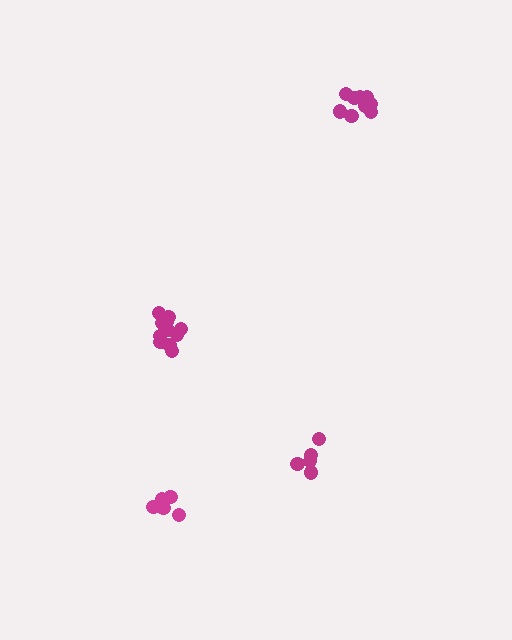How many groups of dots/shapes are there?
There are 4 groups.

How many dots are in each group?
Group 1: 11 dots, Group 2: 6 dots, Group 3: 5 dots, Group 4: 11 dots (33 total).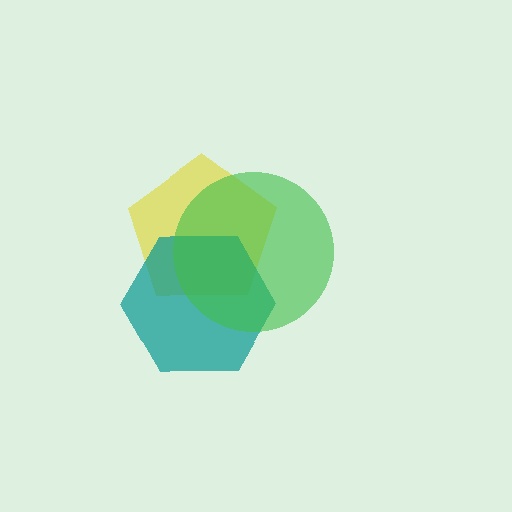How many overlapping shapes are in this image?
There are 3 overlapping shapes in the image.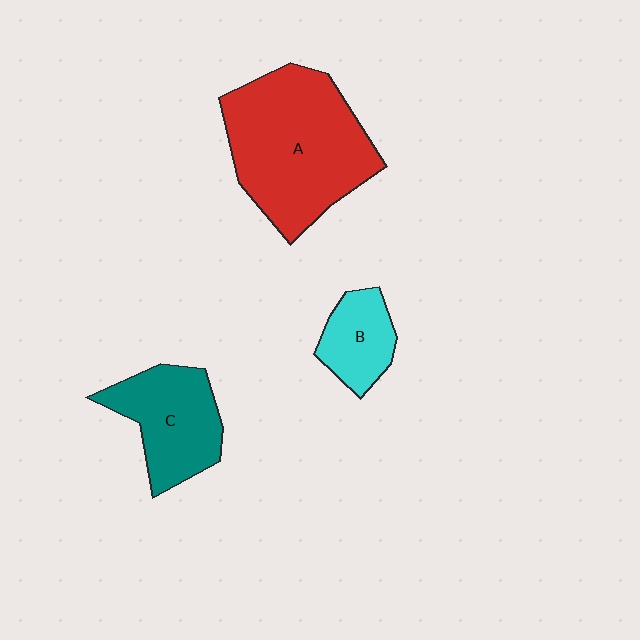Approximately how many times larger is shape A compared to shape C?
Approximately 1.8 times.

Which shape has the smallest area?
Shape B (cyan).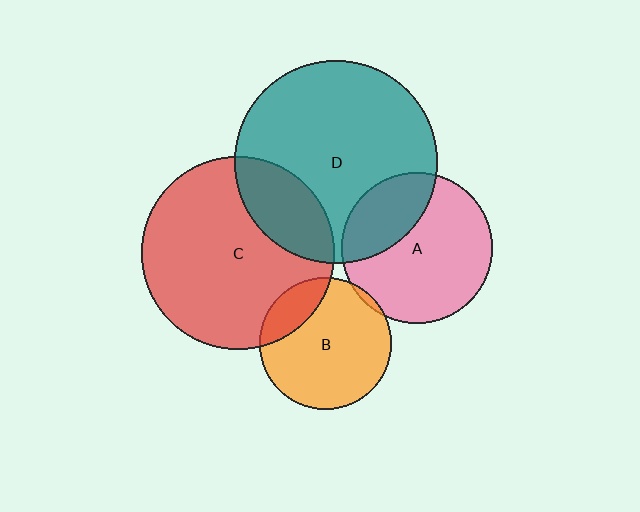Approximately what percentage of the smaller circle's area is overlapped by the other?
Approximately 20%.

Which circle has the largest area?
Circle D (teal).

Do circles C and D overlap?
Yes.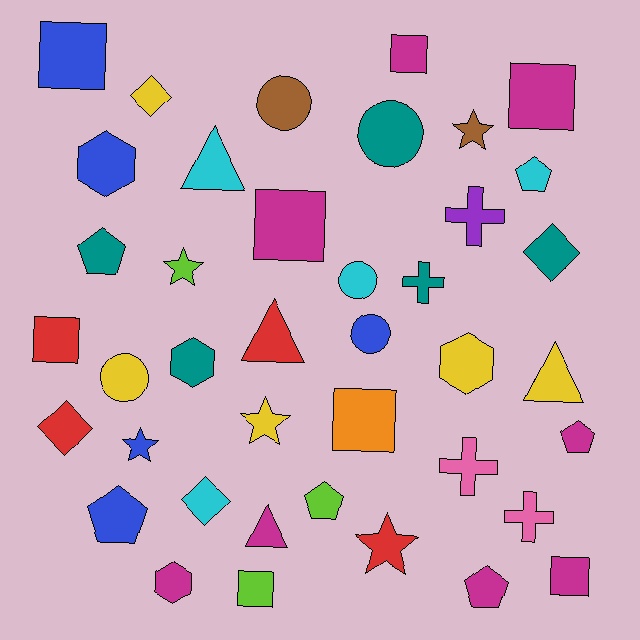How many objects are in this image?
There are 40 objects.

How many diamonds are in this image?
There are 4 diamonds.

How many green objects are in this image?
There are no green objects.